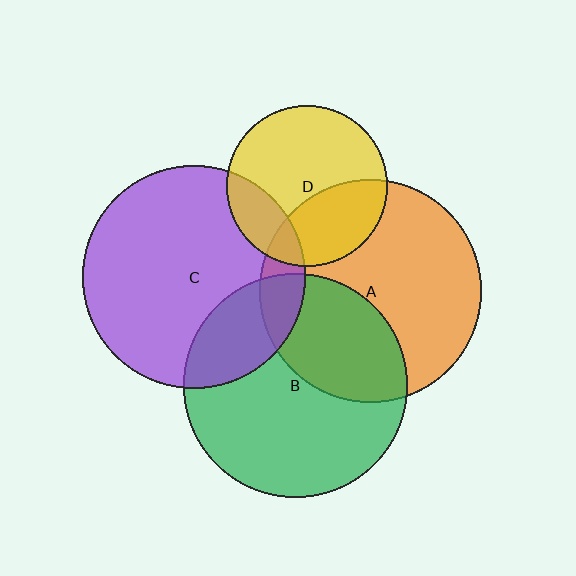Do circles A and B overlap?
Yes.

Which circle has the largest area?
Circle B (green).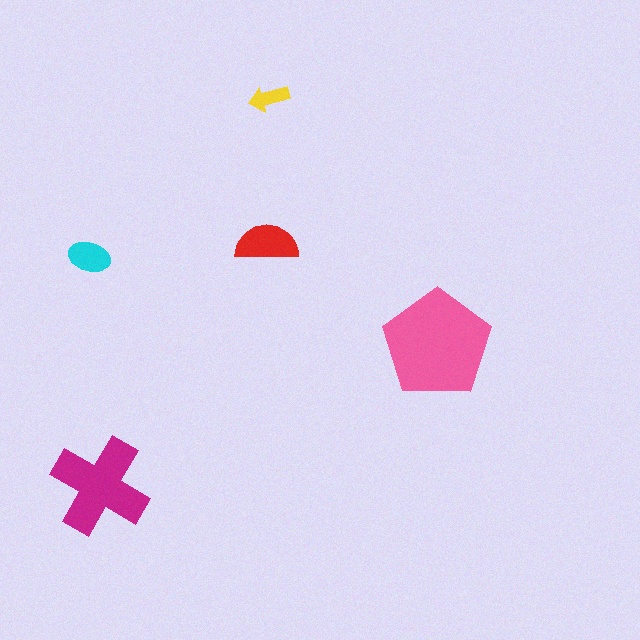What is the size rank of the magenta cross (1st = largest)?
2nd.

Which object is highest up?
The yellow arrow is topmost.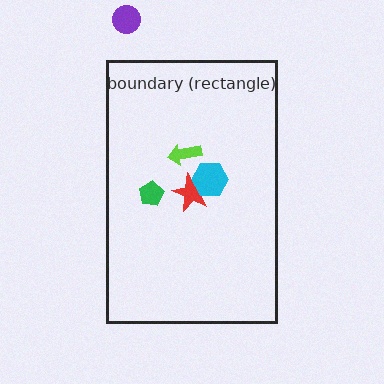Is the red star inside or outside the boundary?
Inside.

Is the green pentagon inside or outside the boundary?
Inside.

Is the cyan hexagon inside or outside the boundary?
Inside.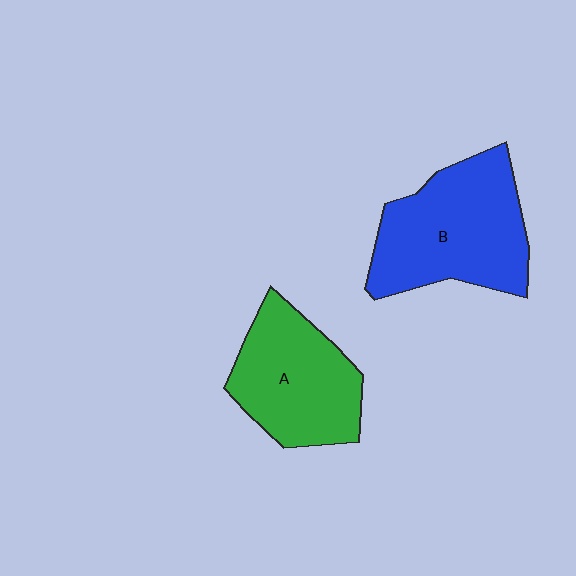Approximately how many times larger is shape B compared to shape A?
Approximately 1.2 times.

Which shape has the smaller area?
Shape A (green).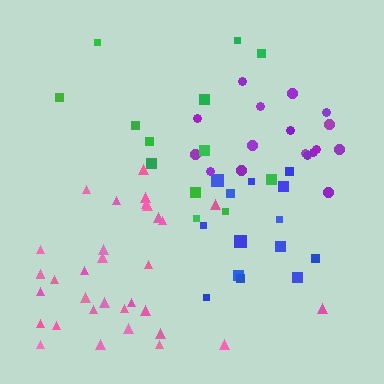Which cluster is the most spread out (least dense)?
Green.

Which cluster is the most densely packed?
Purple.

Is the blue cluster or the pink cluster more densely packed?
Blue.